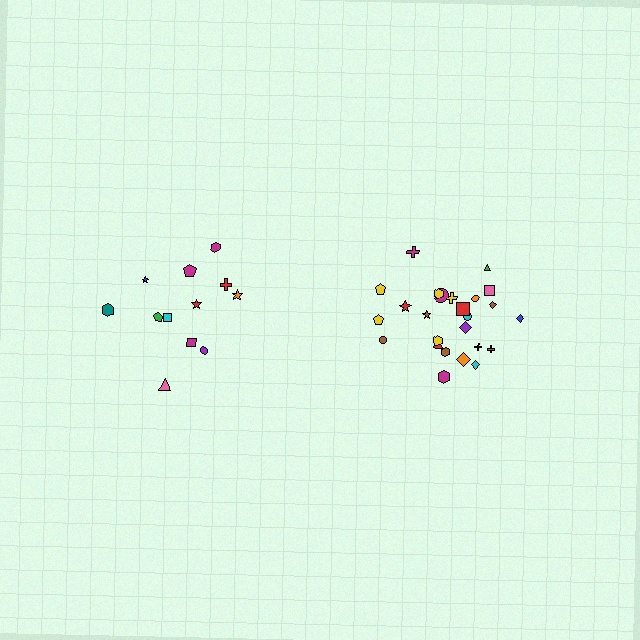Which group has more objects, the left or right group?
The right group.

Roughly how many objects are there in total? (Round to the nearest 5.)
Roughly 35 objects in total.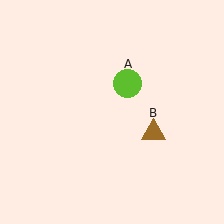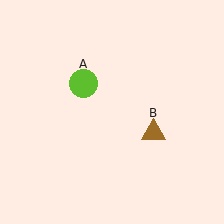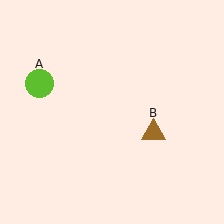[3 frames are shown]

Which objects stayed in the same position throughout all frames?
Brown triangle (object B) remained stationary.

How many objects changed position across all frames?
1 object changed position: lime circle (object A).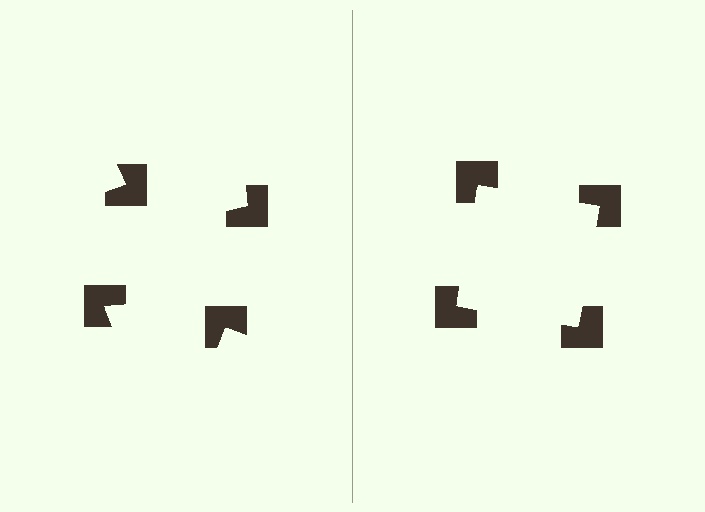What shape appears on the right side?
An illusory square.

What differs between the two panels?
The notched squares are positioned identically on both sides; only the wedge orientations differ. On the right they align to a square; on the left they are misaligned.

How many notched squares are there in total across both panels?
8 — 4 on each side.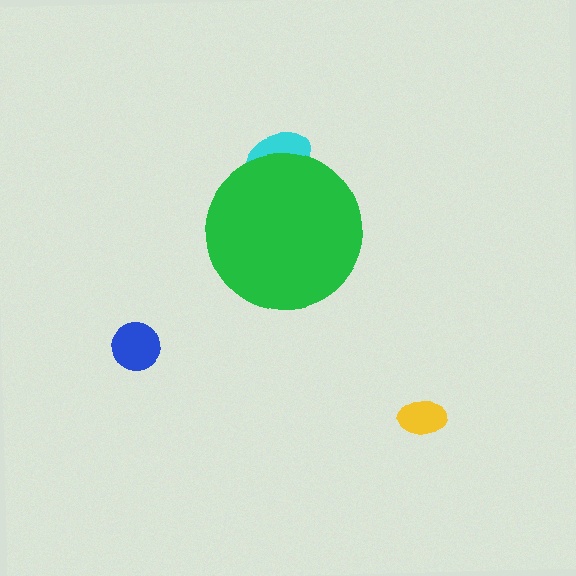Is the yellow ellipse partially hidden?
No, the yellow ellipse is fully visible.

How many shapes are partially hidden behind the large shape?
1 shape is partially hidden.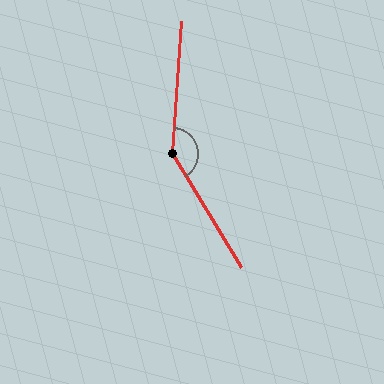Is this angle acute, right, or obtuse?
It is obtuse.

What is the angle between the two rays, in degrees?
Approximately 144 degrees.